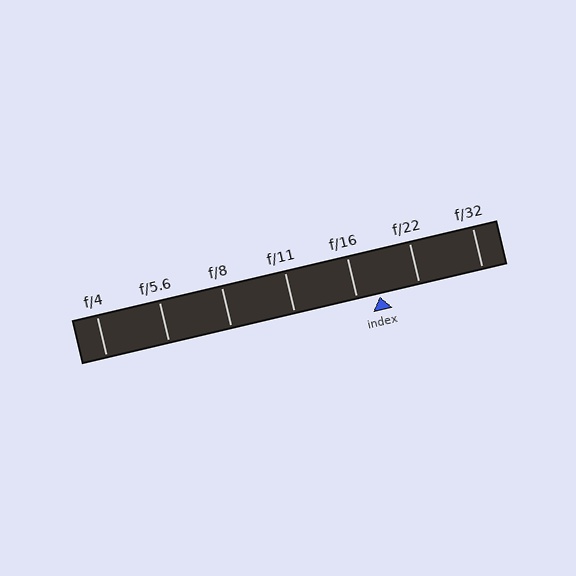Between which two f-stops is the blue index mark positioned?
The index mark is between f/16 and f/22.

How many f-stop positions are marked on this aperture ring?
There are 7 f-stop positions marked.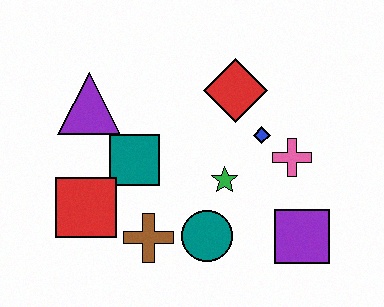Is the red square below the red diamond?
Yes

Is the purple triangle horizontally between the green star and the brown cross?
No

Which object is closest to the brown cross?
The teal circle is closest to the brown cross.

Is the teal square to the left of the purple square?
Yes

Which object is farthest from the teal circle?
The purple triangle is farthest from the teal circle.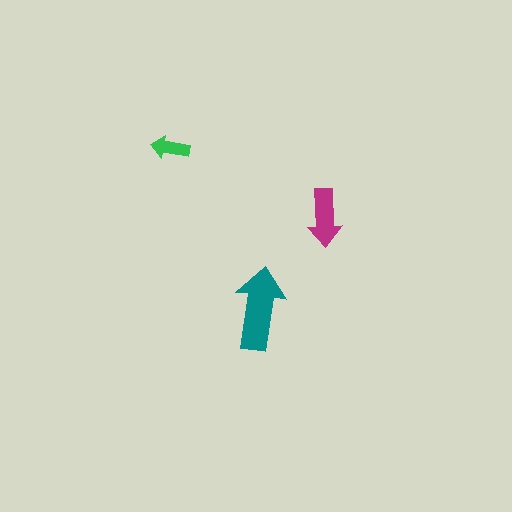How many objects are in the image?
There are 3 objects in the image.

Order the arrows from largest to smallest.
the teal one, the magenta one, the green one.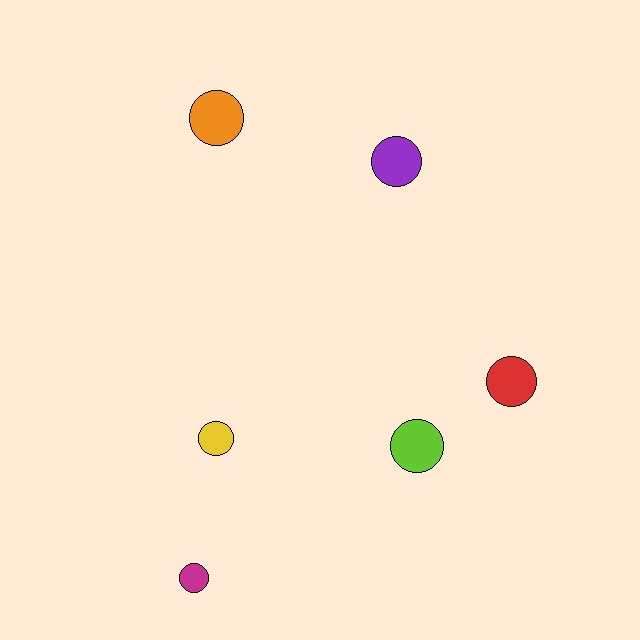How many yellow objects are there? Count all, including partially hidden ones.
There is 1 yellow object.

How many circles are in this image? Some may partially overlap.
There are 6 circles.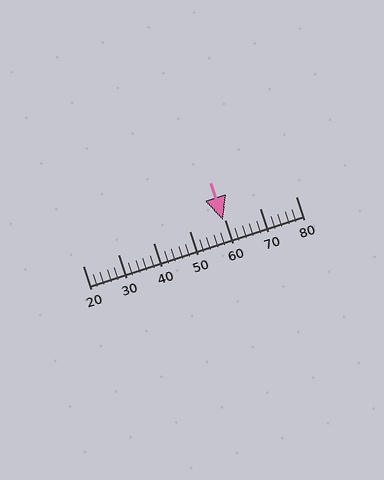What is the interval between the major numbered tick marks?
The major tick marks are spaced 10 units apart.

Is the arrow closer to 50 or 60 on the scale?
The arrow is closer to 60.